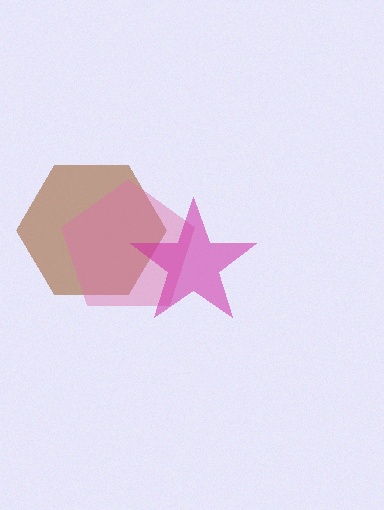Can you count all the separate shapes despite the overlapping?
Yes, there are 3 separate shapes.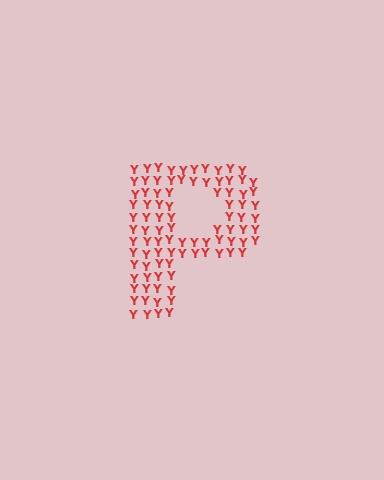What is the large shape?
The large shape is the letter P.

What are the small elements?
The small elements are letter Y's.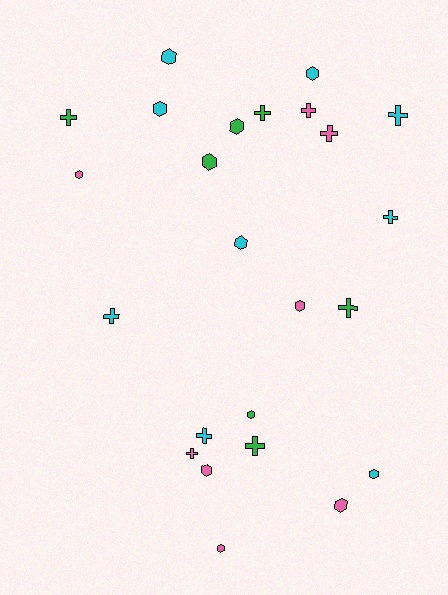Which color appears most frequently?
Cyan, with 9 objects.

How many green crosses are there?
There are 4 green crosses.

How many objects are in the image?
There are 24 objects.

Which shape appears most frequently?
Hexagon, with 13 objects.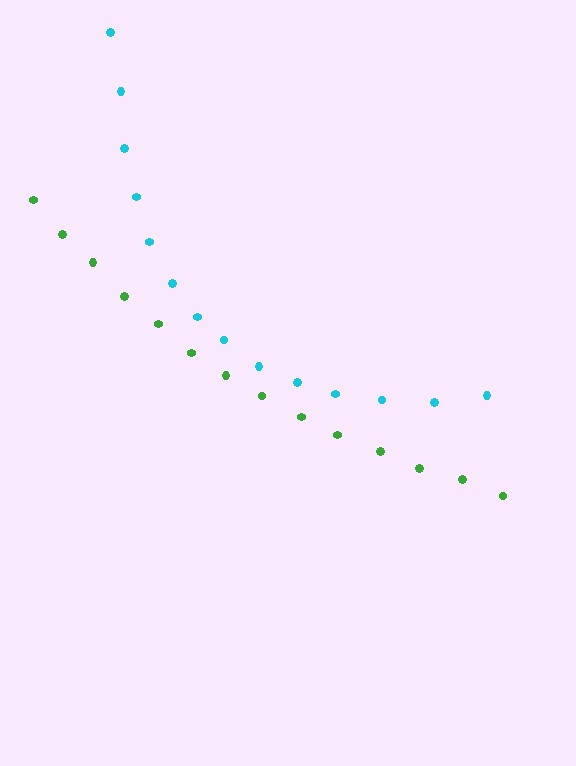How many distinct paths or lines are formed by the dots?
There are 2 distinct paths.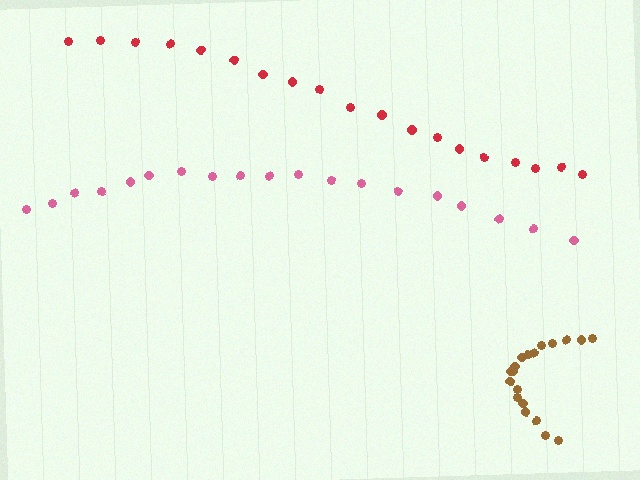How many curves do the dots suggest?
There are 3 distinct paths.